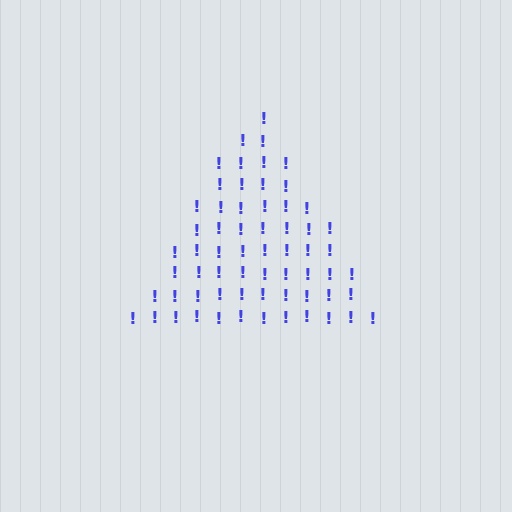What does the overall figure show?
The overall figure shows a triangle.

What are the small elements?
The small elements are exclamation marks.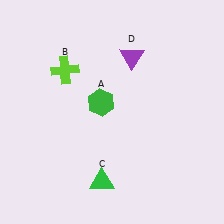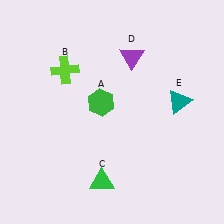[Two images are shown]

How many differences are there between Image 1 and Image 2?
There is 1 difference between the two images.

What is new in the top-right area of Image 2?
A teal triangle (E) was added in the top-right area of Image 2.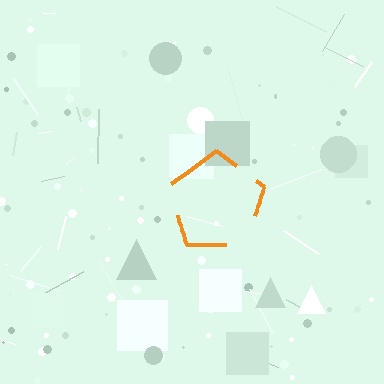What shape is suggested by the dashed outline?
The dashed outline suggests a pentagon.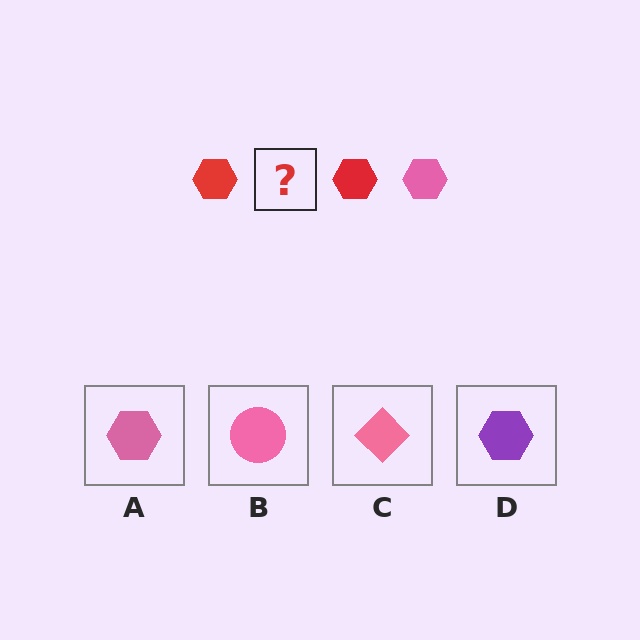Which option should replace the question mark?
Option A.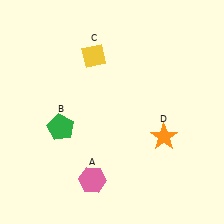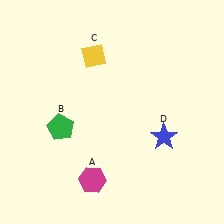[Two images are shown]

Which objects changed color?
A changed from pink to magenta. D changed from orange to blue.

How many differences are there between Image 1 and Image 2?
There are 2 differences between the two images.